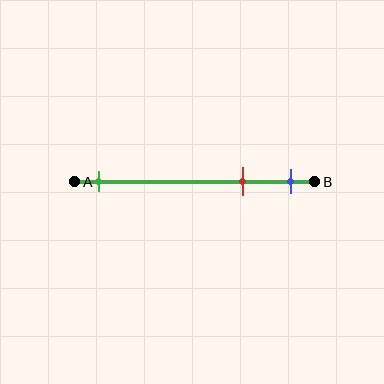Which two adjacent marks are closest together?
The red and blue marks are the closest adjacent pair.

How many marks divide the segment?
There are 3 marks dividing the segment.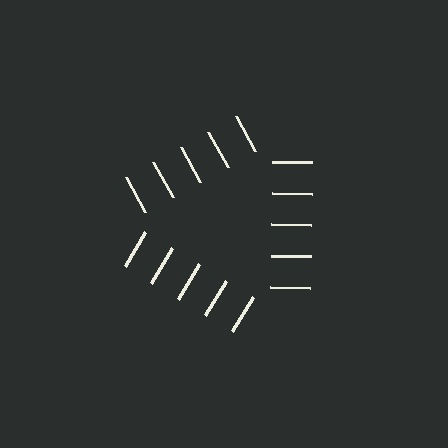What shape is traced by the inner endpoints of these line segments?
An illusory triangle — the line segments terminate on its edges but no continuous stroke is drawn.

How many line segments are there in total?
15 — 5 along each of the 3 edges.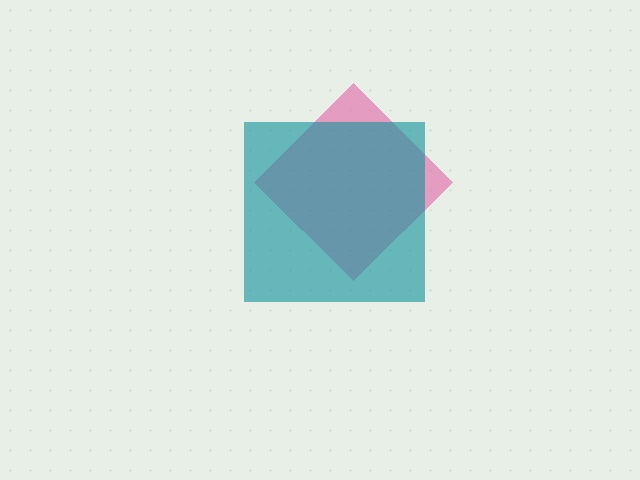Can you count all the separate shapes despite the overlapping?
Yes, there are 2 separate shapes.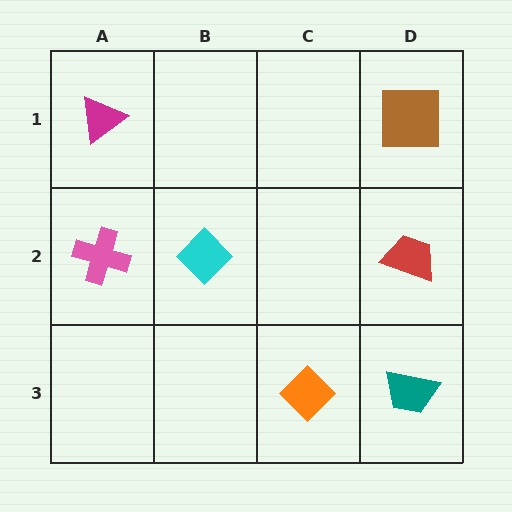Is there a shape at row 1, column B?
No, that cell is empty.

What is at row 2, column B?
A cyan diamond.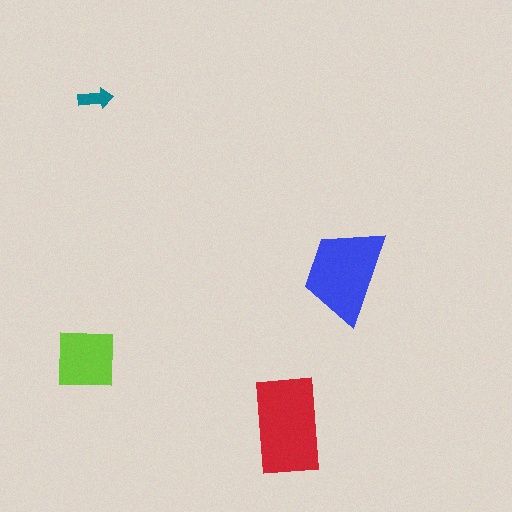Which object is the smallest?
The teal arrow.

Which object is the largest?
The red rectangle.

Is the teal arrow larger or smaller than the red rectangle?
Smaller.